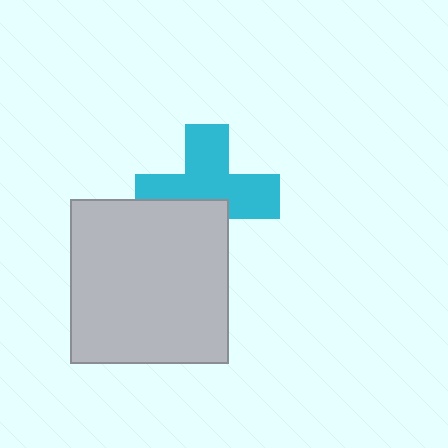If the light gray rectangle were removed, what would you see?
You would see the complete cyan cross.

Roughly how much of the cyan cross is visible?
About half of it is visible (roughly 63%).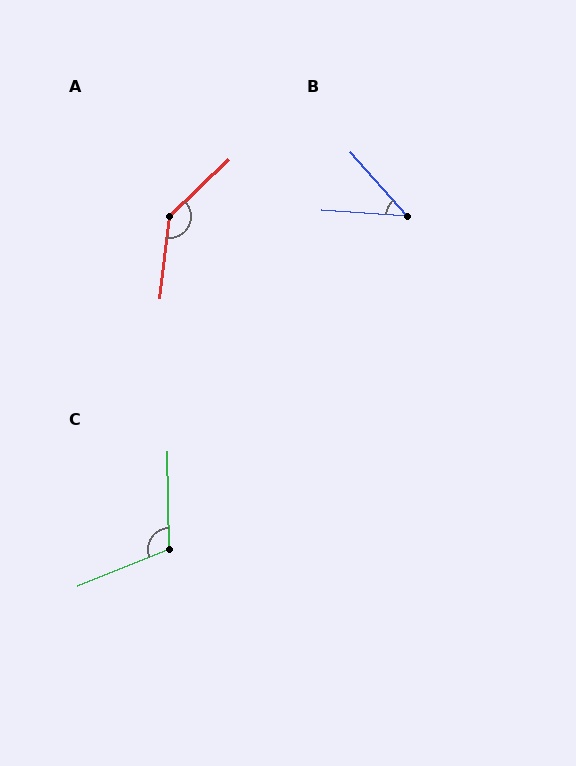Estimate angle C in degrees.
Approximately 112 degrees.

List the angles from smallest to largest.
B (44°), C (112°), A (140°).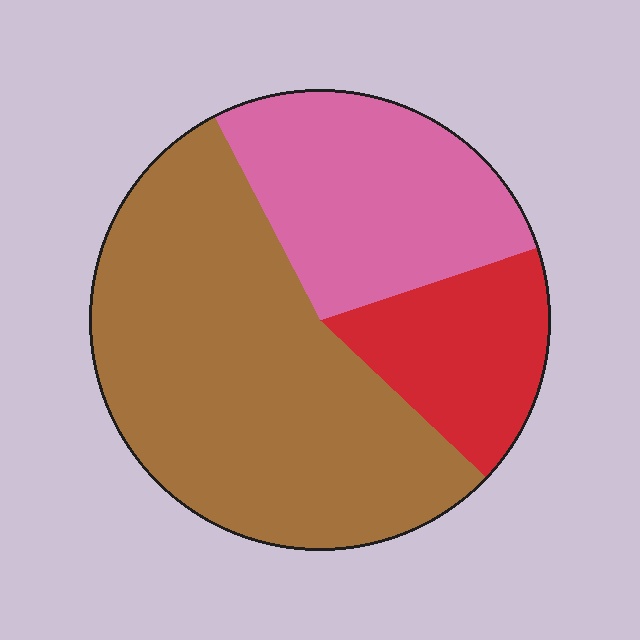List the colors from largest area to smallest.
From largest to smallest: brown, pink, red.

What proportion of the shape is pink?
Pink covers about 30% of the shape.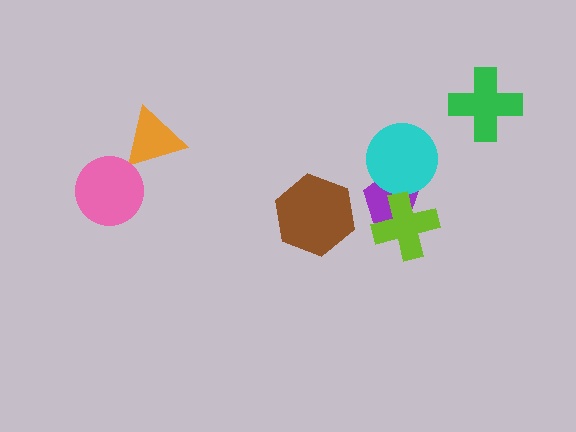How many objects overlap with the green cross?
0 objects overlap with the green cross.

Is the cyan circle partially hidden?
No, no other shape covers it.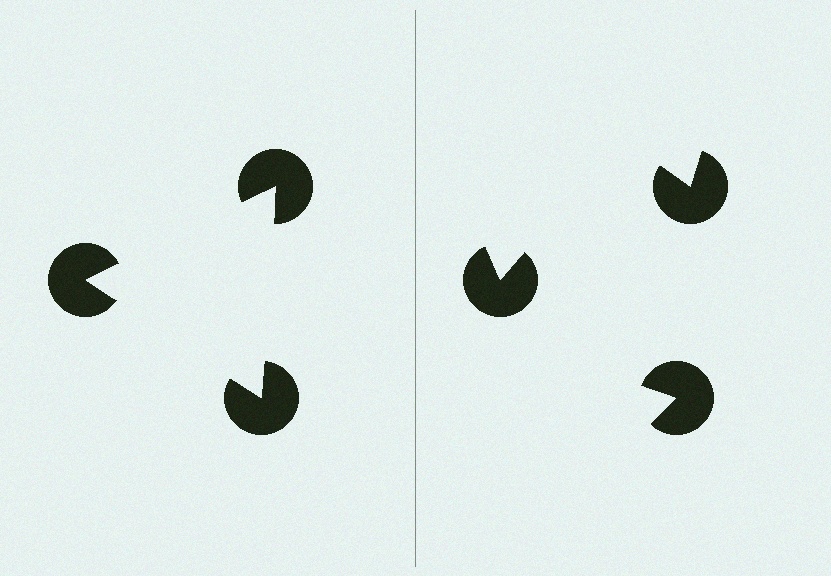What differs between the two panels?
The pac-man discs are positioned identically on both sides; only the wedge orientations differ. On the left they align to a triangle; on the right they are misaligned.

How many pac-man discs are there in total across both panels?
6 — 3 on each side.